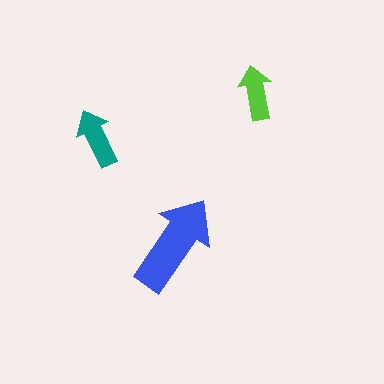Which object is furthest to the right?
The lime arrow is rightmost.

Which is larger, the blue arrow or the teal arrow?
The blue one.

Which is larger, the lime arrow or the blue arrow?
The blue one.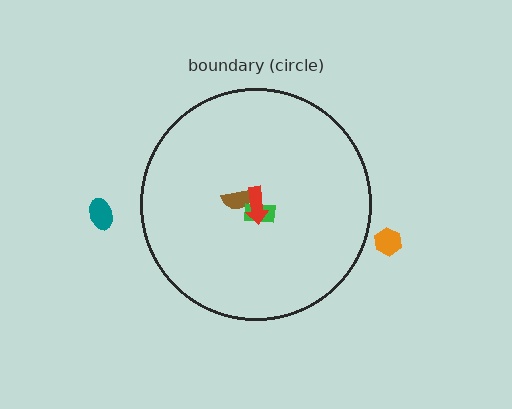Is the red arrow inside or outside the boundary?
Inside.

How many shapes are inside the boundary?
3 inside, 2 outside.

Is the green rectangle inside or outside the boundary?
Inside.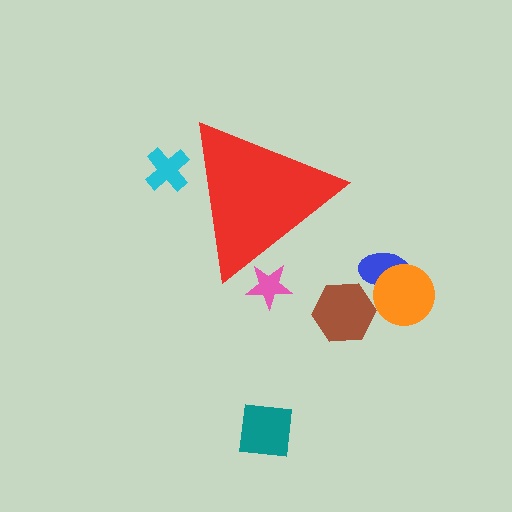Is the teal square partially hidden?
No, the teal square is fully visible.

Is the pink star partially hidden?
Yes, the pink star is partially hidden behind the red triangle.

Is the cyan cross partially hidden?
Yes, the cyan cross is partially hidden behind the red triangle.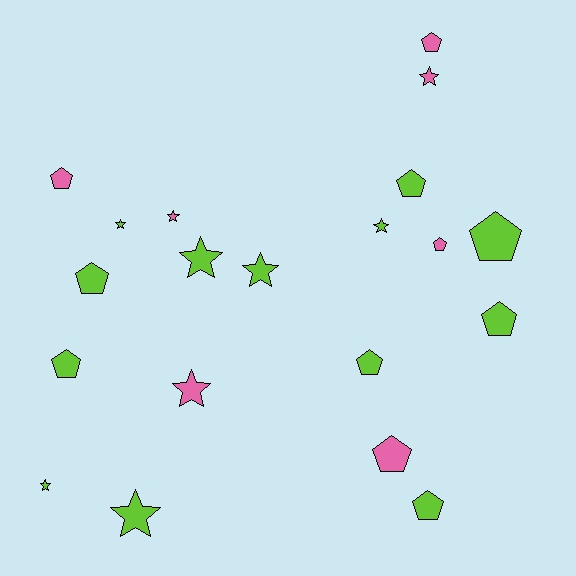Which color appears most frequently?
Lime, with 13 objects.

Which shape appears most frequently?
Pentagon, with 11 objects.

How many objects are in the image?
There are 20 objects.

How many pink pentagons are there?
There are 4 pink pentagons.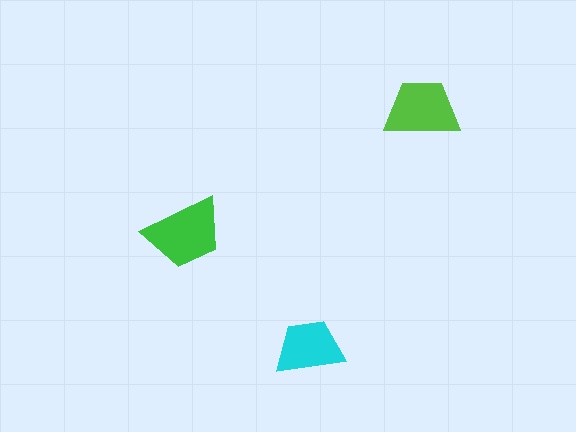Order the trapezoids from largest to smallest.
the green one, the lime one, the cyan one.